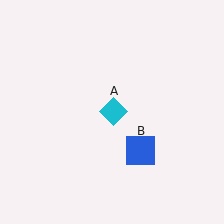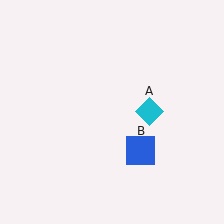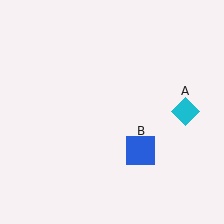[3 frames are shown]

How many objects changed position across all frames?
1 object changed position: cyan diamond (object A).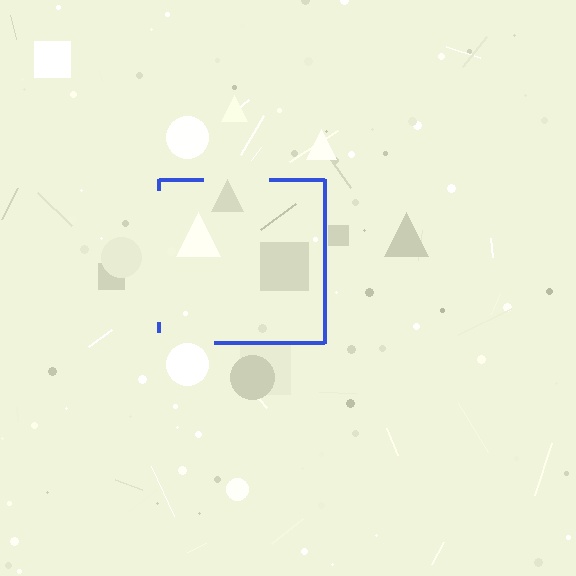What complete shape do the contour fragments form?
The contour fragments form a square.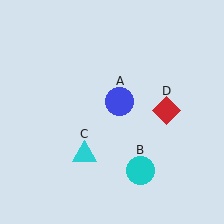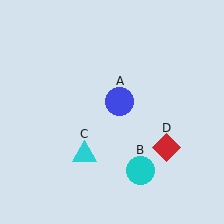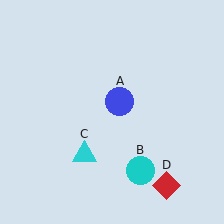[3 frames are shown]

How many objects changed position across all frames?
1 object changed position: red diamond (object D).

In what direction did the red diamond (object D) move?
The red diamond (object D) moved down.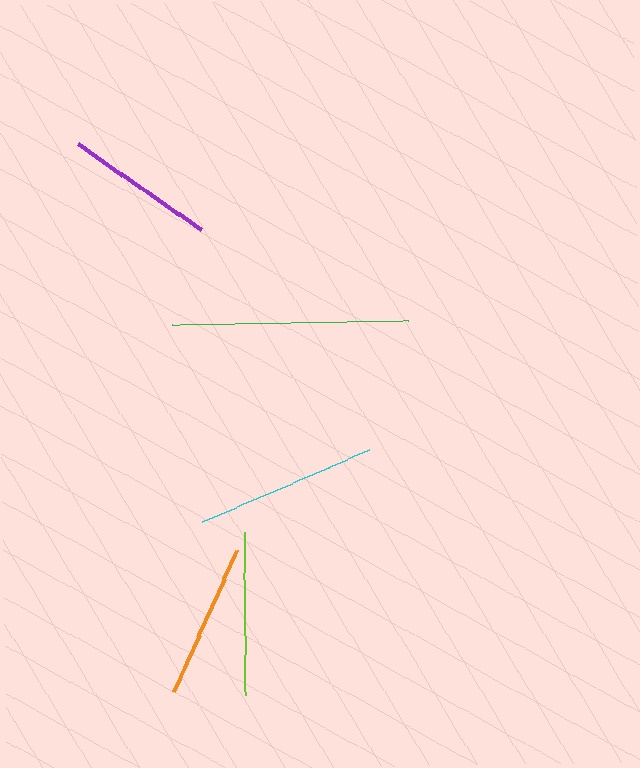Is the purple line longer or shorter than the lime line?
The lime line is longer than the purple line.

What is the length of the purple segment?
The purple segment is approximately 150 pixels long.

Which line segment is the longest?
The green line is the longest at approximately 237 pixels.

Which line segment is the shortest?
The purple line is the shortest at approximately 150 pixels.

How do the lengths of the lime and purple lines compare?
The lime and purple lines are approximately the same length.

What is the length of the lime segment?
The lime segment is approximately 163 pixels long.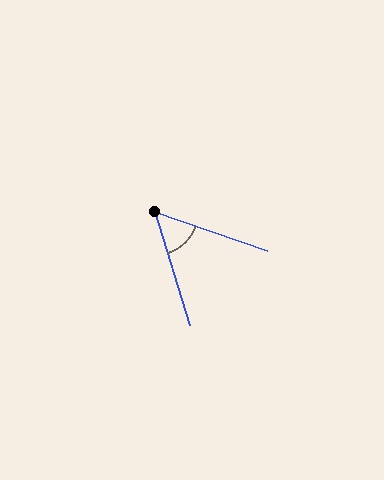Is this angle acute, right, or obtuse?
It is acute.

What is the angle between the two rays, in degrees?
Approximately 54 degrees.